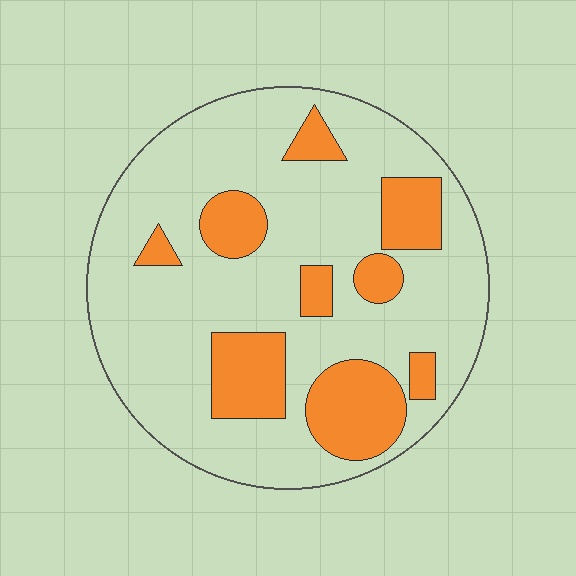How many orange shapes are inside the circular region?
9.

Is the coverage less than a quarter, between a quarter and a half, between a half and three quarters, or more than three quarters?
Less than a quarter.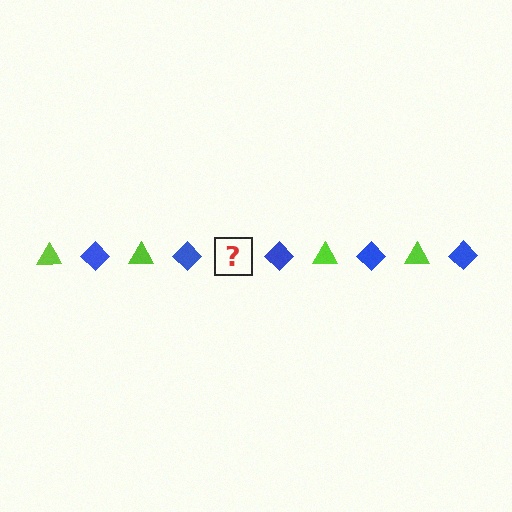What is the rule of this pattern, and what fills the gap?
The rule is that the pattern alternates between lime triangle and blue diamond. The gap should be filled with a lime triangle.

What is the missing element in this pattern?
The missing element is a lime triangle.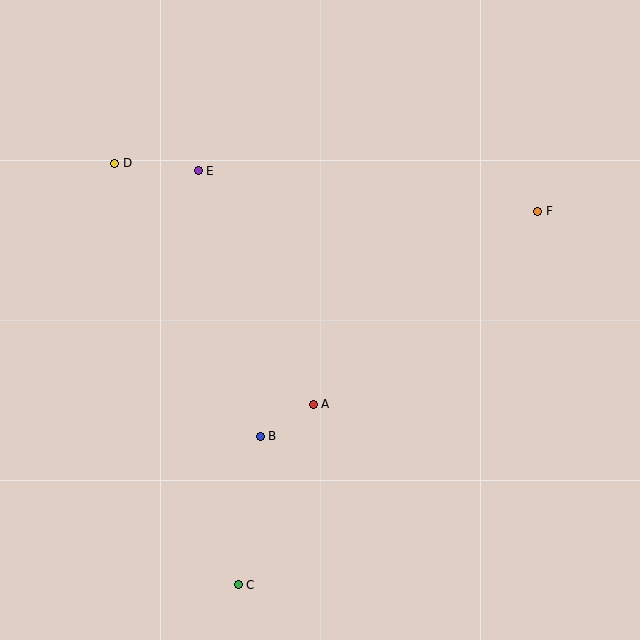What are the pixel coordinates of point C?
Point C is at (238, 585).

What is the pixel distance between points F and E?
The distance between F and E is 342 pixels.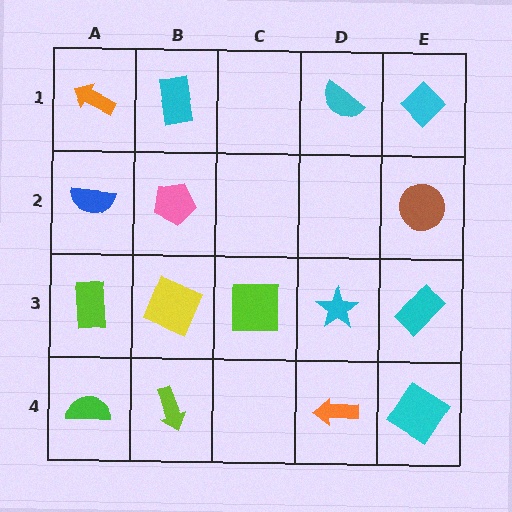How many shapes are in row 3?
5 shapes.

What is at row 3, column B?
A yellow square.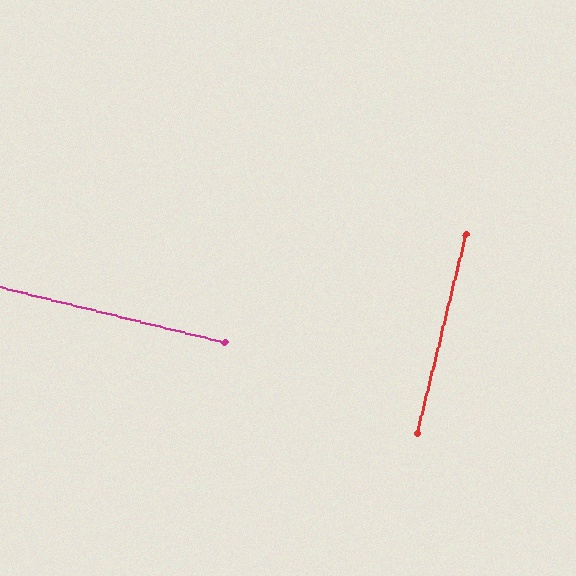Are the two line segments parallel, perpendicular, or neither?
Perpendicular — they meet at approximately 90°.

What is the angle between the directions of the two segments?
Approximately 90 degrees.